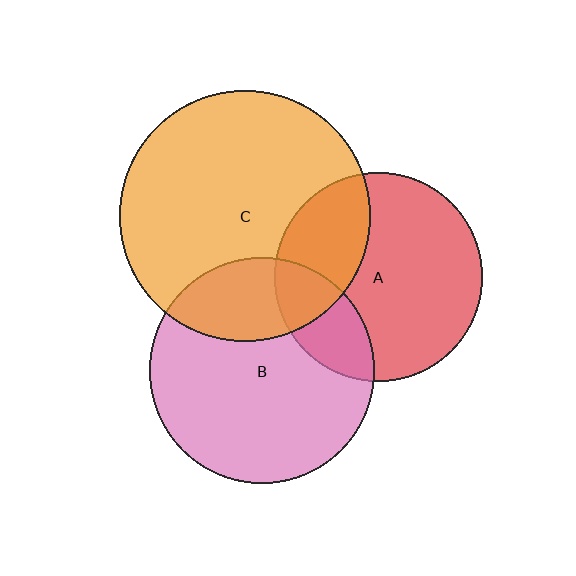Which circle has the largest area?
Circle C (orange).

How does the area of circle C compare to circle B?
Approximately 1.2 times.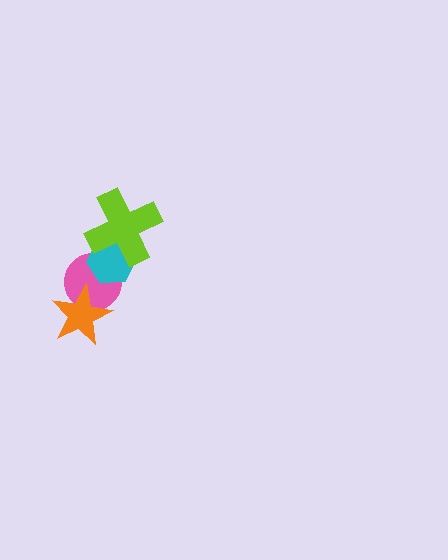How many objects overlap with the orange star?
1 object overlaps with the orange star.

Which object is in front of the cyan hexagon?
The lime cross is in front of the cyan hexagon.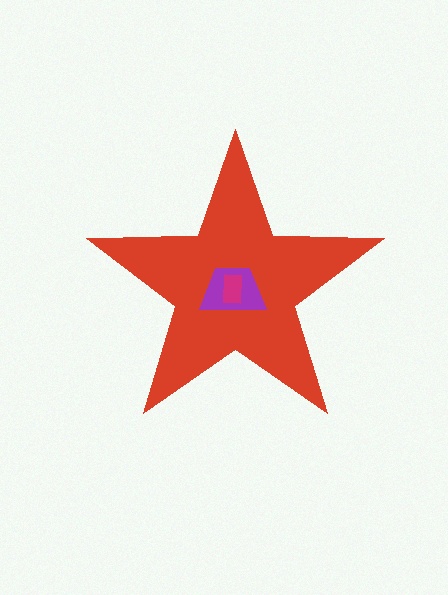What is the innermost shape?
The magenta rectangle.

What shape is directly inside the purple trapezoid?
The magenta rectangle.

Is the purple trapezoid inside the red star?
Yes.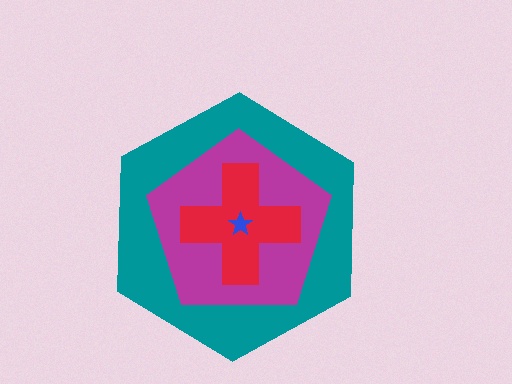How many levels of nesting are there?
4.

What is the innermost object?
The blue star.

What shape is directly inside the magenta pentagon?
The red cross.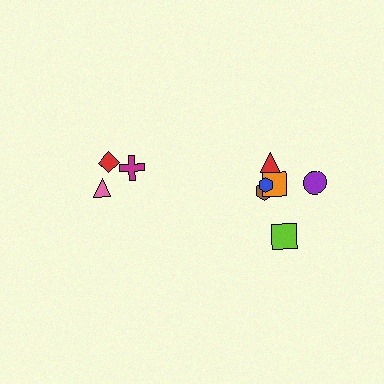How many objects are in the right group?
There are 6 objects.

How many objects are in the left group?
There are 3 objects.